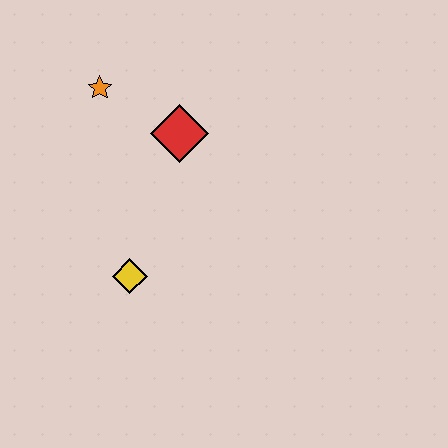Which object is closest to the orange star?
The red diamond is closest to the orange star.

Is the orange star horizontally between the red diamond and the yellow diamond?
No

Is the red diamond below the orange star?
Yes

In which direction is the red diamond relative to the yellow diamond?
The red diamond is above the yellow diamond.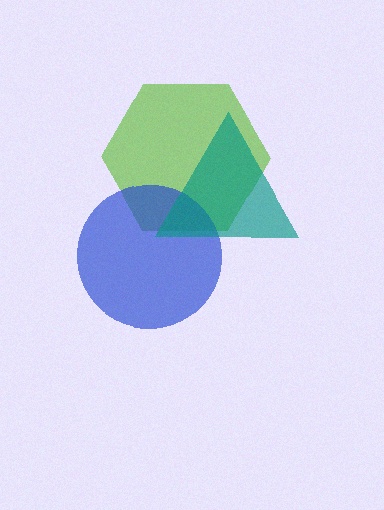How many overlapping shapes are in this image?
There are 3 overlapping shapes in the image.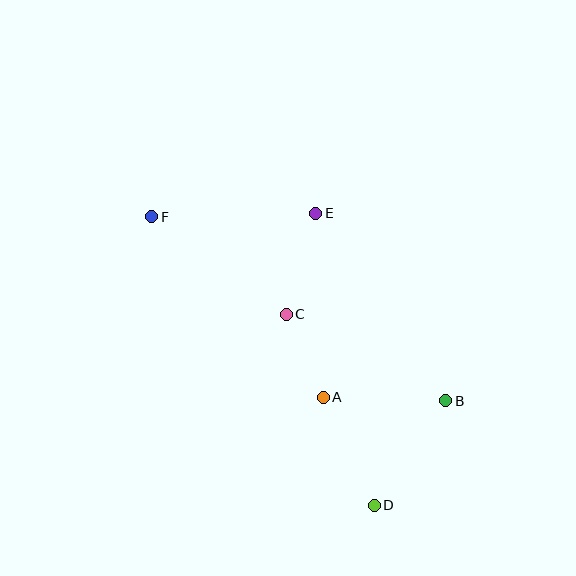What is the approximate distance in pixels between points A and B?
The distance between A and B is approximately 122 pixels.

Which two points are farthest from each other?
Points D and F are farthest from each other.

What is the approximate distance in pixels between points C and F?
The distance between C and F is approximately 167 pixels.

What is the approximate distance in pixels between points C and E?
The distance between C and E is approximately 105 pixels.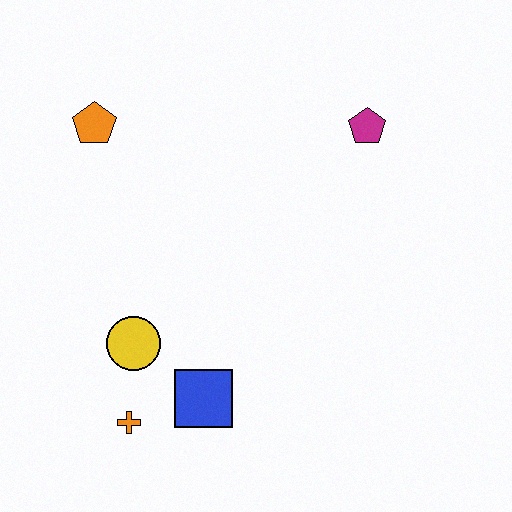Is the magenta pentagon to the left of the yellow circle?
No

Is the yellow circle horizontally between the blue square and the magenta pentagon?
No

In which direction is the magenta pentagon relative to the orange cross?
The magenta pentagon is above the orange cross.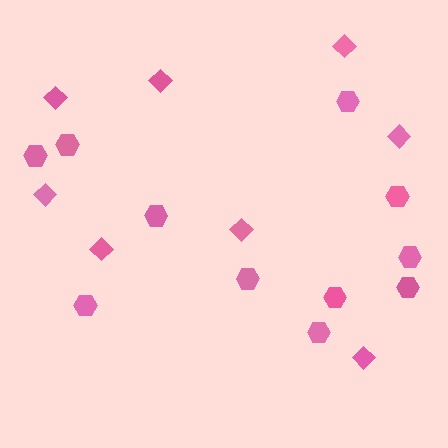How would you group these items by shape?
There are 2 groups: one group of diamonds (8) and one group of hexagons (11).